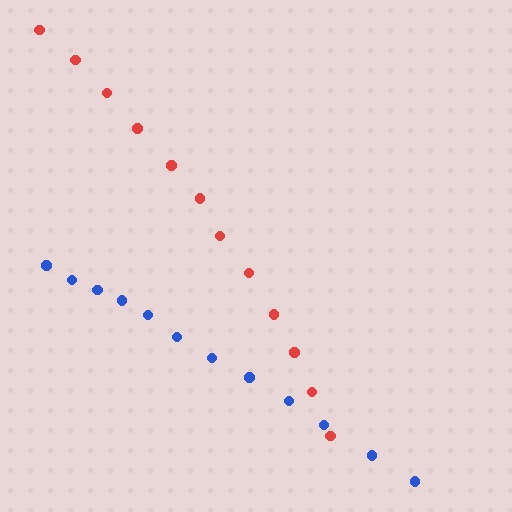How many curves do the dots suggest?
There are 2 distinct paths.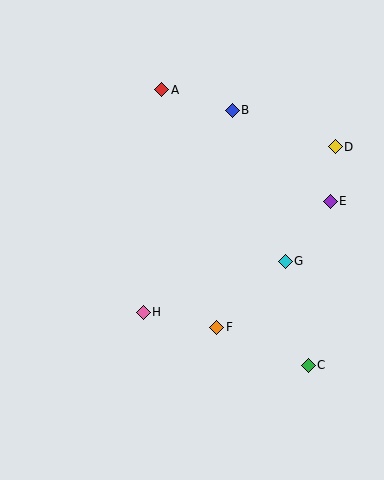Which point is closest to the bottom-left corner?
Point H is closest to the bottom-left corner.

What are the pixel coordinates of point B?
Point B is at (232, 110).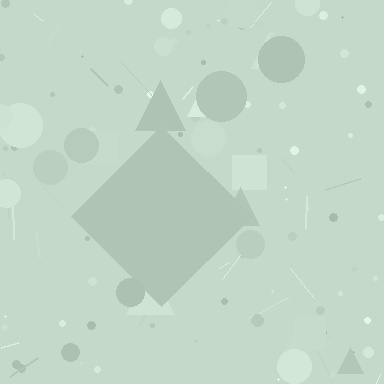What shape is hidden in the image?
A diamond is hidden in the image.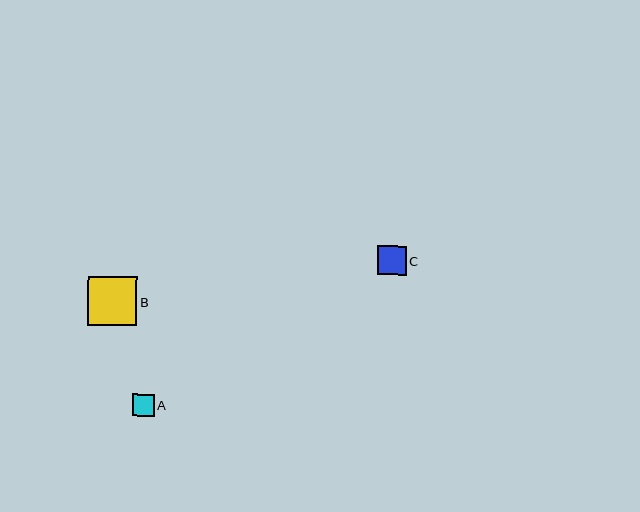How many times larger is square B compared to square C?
Square B is approximately 1.7 times the size of square C.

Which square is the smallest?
Square A is the smallest with a size of approximately 22 pixels.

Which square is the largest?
Square B is the largest with a size of approximately 49 pixels.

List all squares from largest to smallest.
From largest to smallest: B, C, A.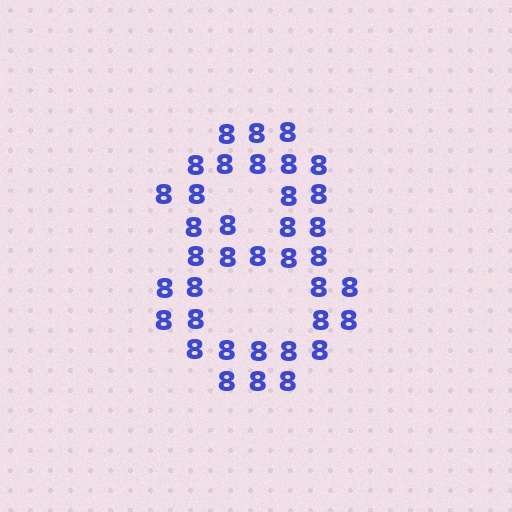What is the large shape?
The large shape is the digit 8.